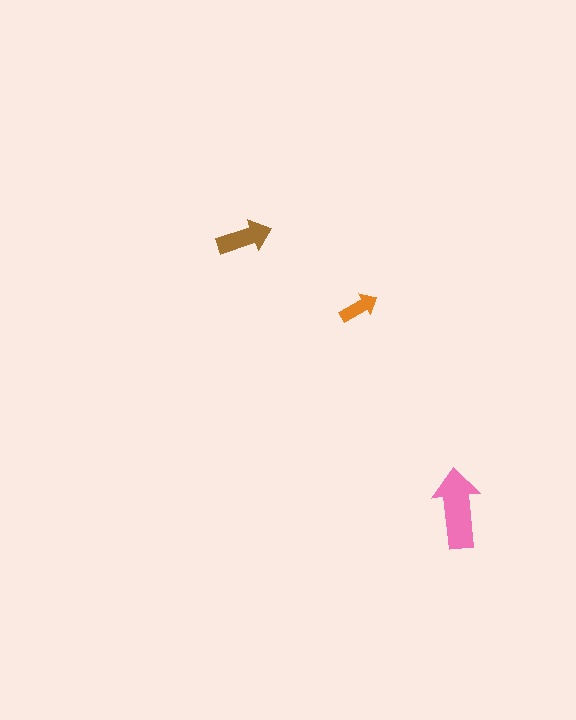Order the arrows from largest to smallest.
the pink one, the brown one, the orange one.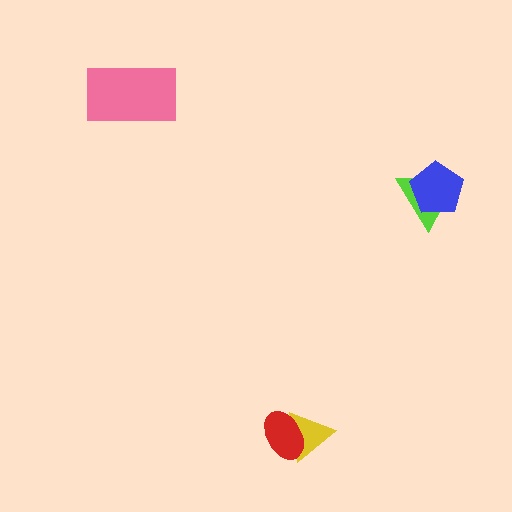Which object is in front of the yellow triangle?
The red ellipse is in front of the yellow triangle.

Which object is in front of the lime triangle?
The blue pentagon is in front of the lime triangle.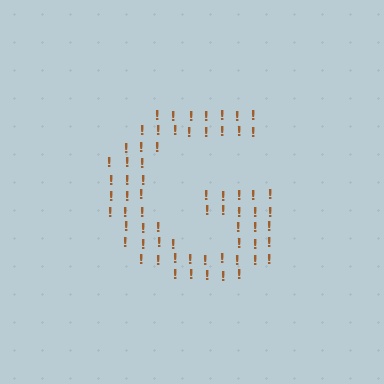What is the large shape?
The large shape is the letter G.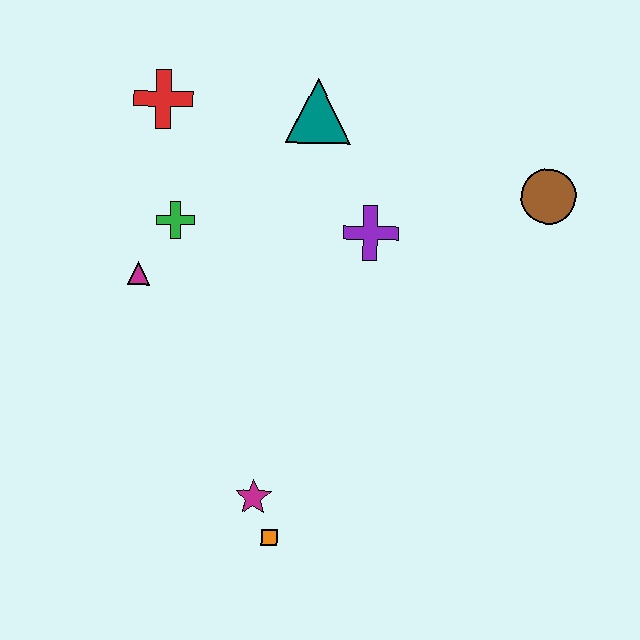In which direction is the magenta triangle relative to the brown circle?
The magenta triangle is to the left of the brown circle.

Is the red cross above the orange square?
Yes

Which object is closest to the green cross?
The magenta triangle is closest to the green cross.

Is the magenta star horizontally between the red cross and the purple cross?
Yes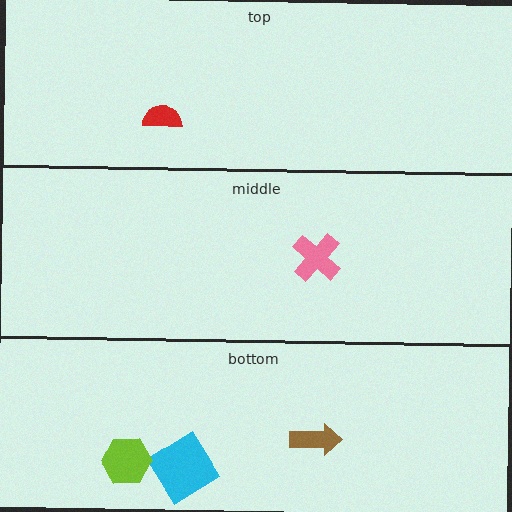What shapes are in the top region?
The red semicircle.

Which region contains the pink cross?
The middle region.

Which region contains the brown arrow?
The bottom region.